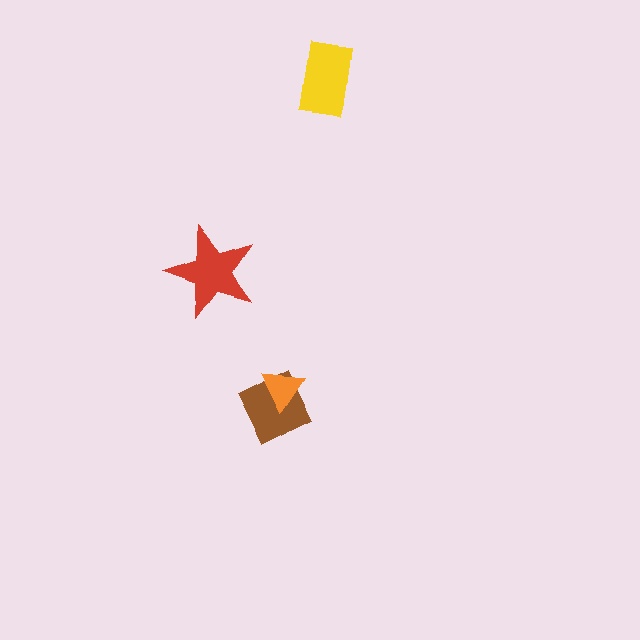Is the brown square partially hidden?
Yes, it is partially covered by another shape.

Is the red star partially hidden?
No, no other shape covers it.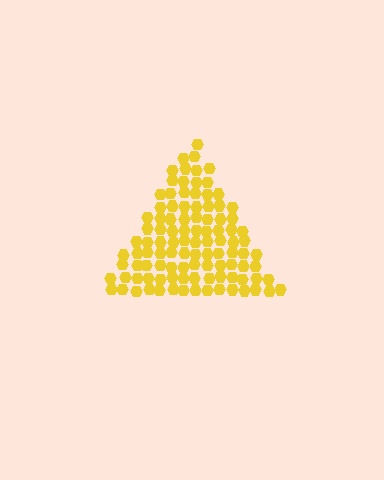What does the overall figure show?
The overall figure shows a triangle.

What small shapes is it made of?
It is made of small hexagons.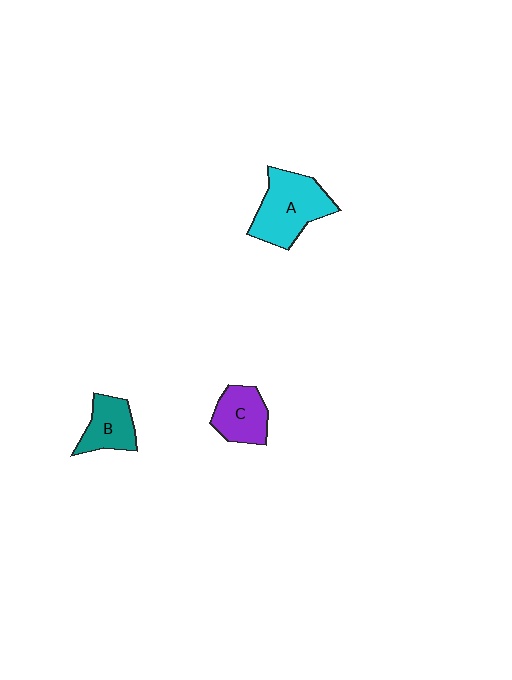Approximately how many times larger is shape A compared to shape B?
Approximately 1.7 times.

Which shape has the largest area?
Shape A (cyan).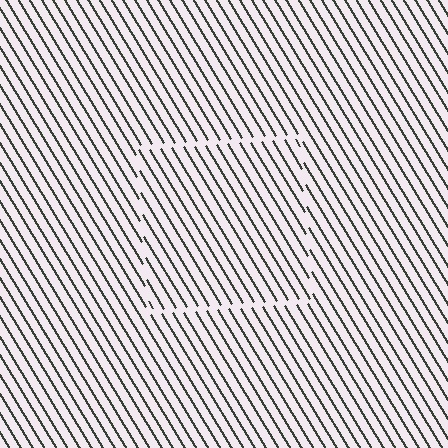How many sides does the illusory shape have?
4 sides — the line-ends trace a square.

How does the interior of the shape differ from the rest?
The interior of the shape contains the same grating, shifted by half a period — the contour is defined by the phase discontinuity where line-ends from the inner and outer gratings abut.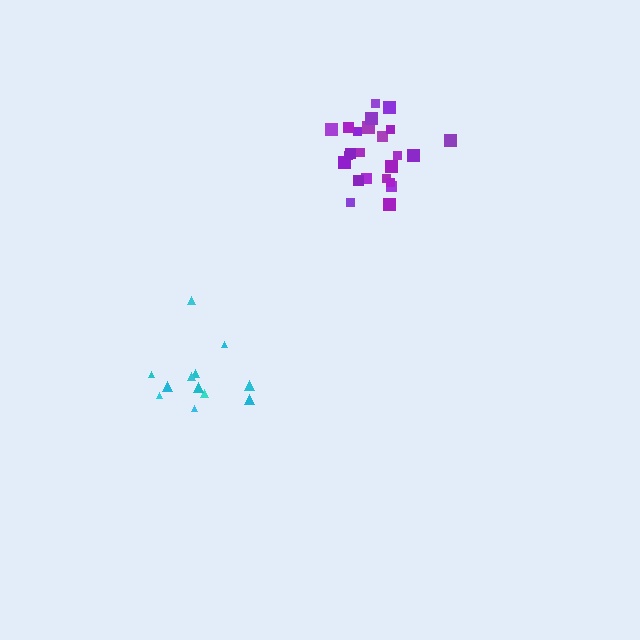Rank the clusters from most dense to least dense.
purple, cyan.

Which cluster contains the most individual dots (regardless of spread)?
Purple (24).